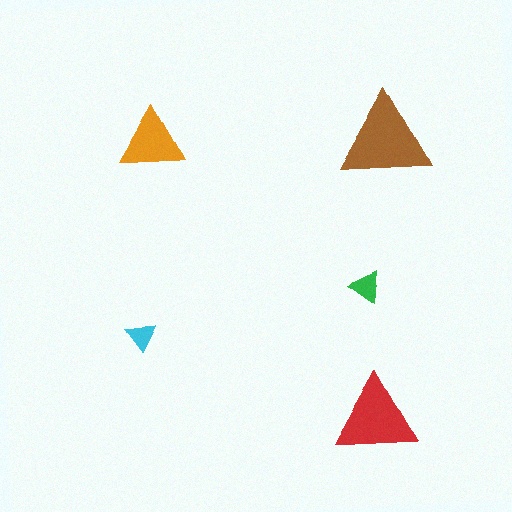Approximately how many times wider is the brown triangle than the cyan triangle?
About 3 times wider.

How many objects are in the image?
There are 5 objects in the image.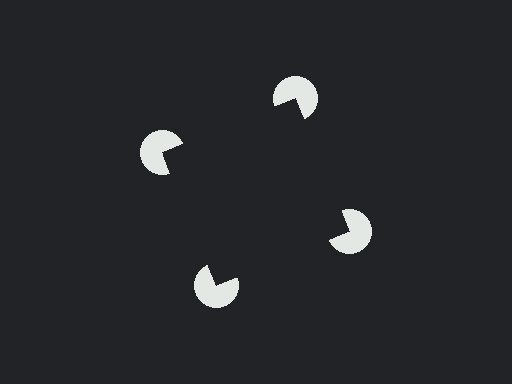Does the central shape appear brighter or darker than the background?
It typically appears slightly darker than the background, even though no actual brightness change is drawn.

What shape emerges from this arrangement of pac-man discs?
An illusory square — its edges are inferred from the aligned wedge cuts in the pac-man discs, not physically drawn.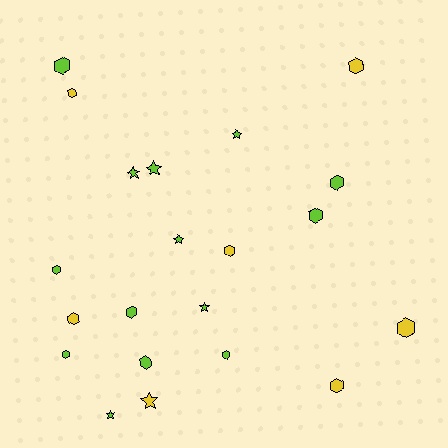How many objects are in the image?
There are 21 objects.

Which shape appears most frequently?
Hexagon, with 14 objects.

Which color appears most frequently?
Lime, with 14 objects.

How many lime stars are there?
There are 6 lime stars.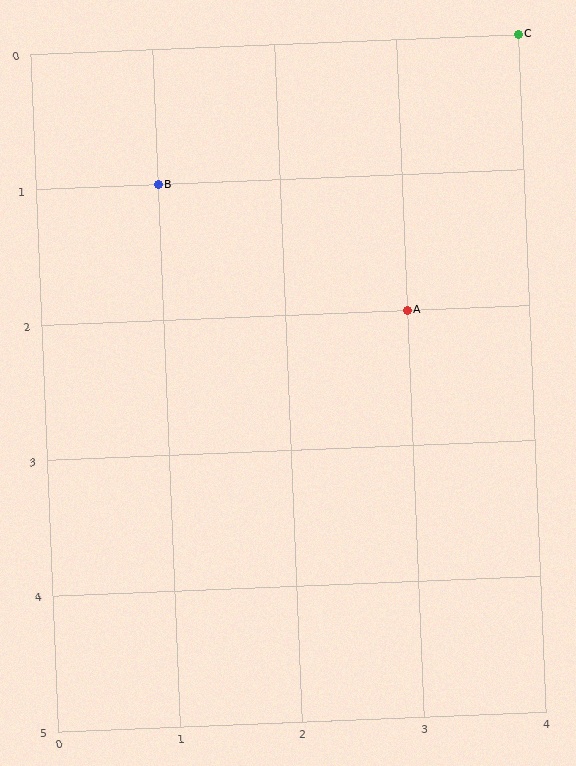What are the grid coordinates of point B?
Point B is at grid coordinates (1, 1).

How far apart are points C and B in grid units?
Points C and B are 3 columns and 1 row apart (about 3.2 grid units diagonally).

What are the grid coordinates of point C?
Point C is at grid coordinates (4, 0).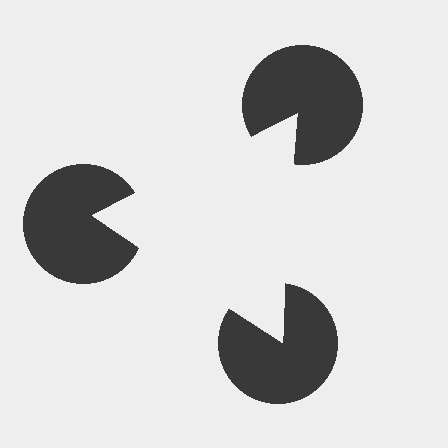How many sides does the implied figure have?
3 sides.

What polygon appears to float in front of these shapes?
An illusory triangle — its edges are inferred from the aligned wedge cuts in the pac-man discs, not physically drawn.